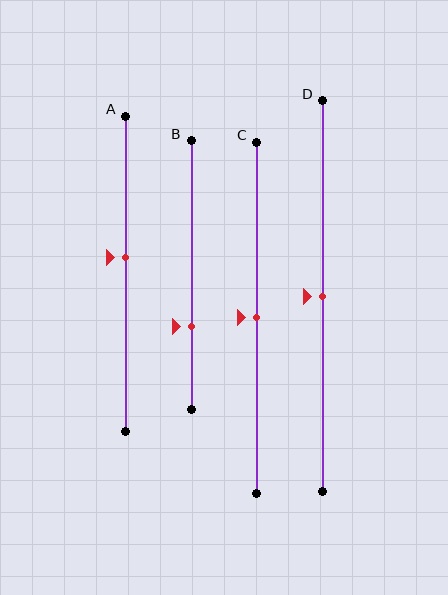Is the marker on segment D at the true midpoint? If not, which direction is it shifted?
Yes, the marker on segment D is at the true midpoint.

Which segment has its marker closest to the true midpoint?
Segment C has its marker closest to the true midpoint.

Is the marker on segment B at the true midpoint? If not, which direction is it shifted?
No, the marker on segment B is shifted downward by about 19% of the segment length.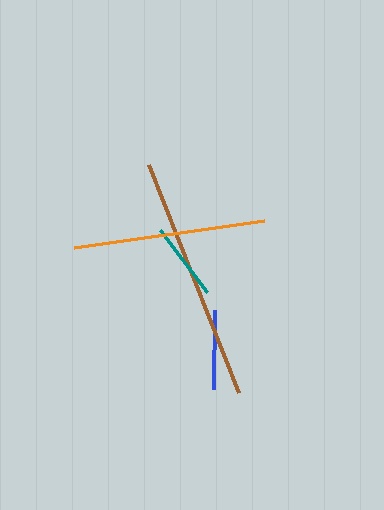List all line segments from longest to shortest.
From longest to shortest: brown, orange, blue, teal.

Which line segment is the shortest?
The teal line is the shortest at approximately 78 pixels.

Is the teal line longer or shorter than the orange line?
The orange line is longer than the teal line.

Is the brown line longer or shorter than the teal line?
The brown line is longer than the teal line.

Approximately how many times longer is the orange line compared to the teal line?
The orange line is approximately 2.5 times the length of the teal line.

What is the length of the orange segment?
The orange segment is approximately 193 pixels long.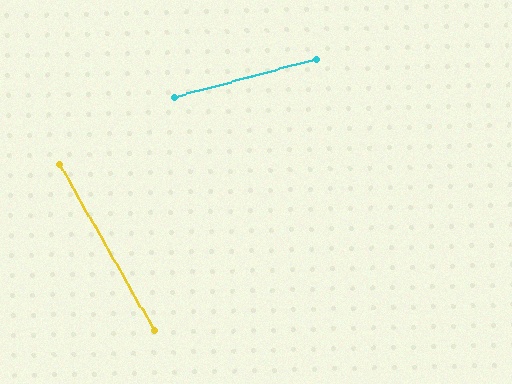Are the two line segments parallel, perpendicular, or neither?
Neither parallel nor perpendicular — they differ by about 75°.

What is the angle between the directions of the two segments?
Approximately 75 degrees.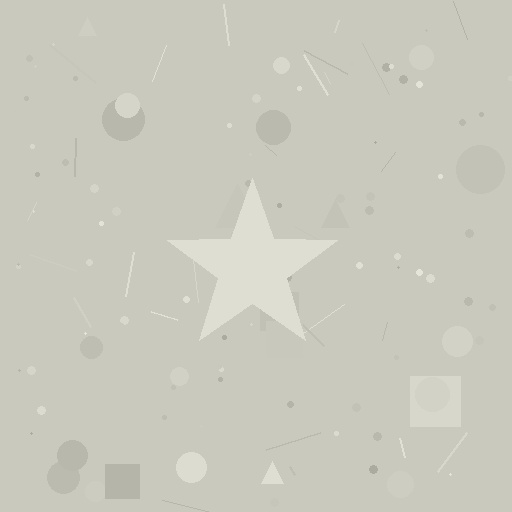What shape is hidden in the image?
A star is hidden in the image.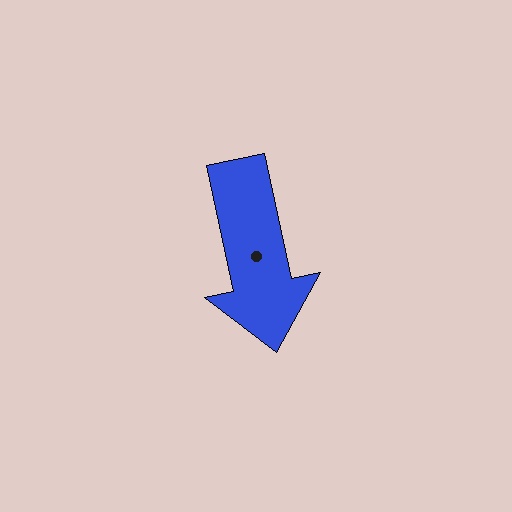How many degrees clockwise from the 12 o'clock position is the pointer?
Approximately 168 degrees.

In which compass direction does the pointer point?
South.